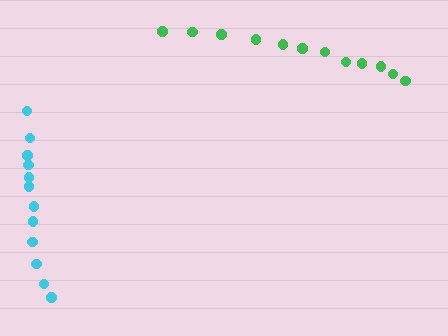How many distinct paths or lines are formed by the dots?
There are 2 distinct paths.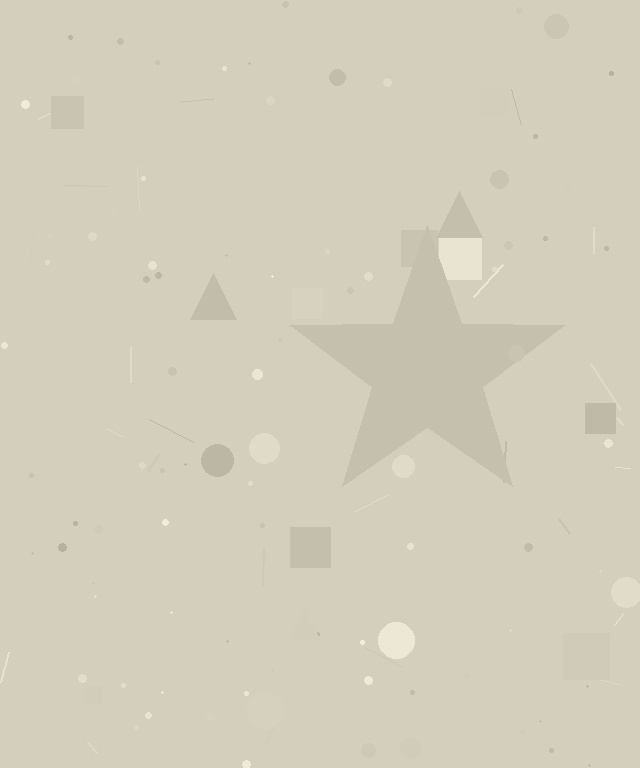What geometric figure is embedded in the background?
A star is embedded in the background.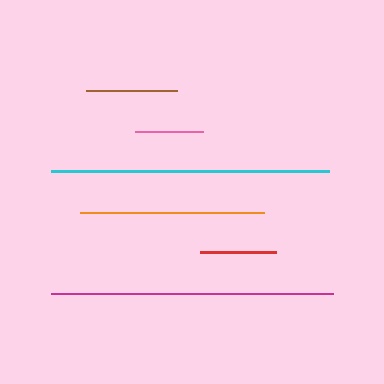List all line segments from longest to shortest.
From longest to shortest: magenta, cyan, orange, brown, red, pink.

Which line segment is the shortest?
The pink line is the shortest at approximately 67 pixels.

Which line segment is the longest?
The magenta line is the longest at approximately 283 pixels.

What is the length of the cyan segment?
The cyan segment is approximately 278 pixels long.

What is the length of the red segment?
The red segment is approximately 76 pixels long.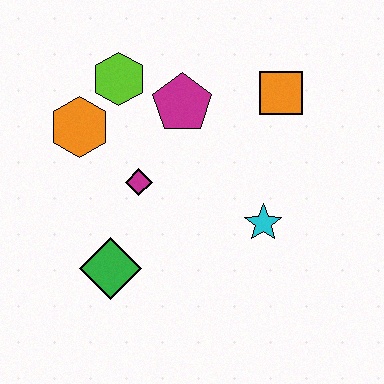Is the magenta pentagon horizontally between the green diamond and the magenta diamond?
No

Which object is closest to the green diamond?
The magenta diamond is closest to the green diamond.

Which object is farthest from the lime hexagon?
The cyan star is farthest from the lime hexagon.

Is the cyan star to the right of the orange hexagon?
Yes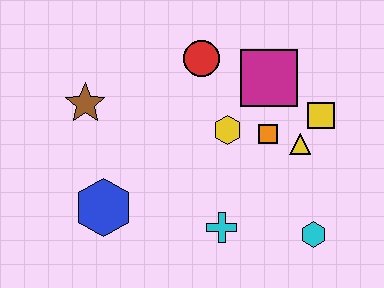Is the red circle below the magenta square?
No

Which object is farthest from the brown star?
The cyan hexagon is farthest from the brown star.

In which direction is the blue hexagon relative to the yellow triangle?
The blue hexagon is to the left of the yellow triangle.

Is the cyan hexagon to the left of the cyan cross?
No